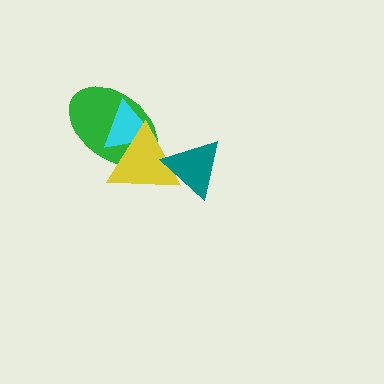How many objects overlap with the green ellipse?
2 objects overlap with the green ellipse.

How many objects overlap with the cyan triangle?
2 objects overlap with the cyan triangle.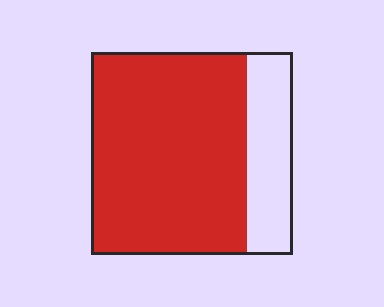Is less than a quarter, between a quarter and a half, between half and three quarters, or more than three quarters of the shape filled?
More than three quarters.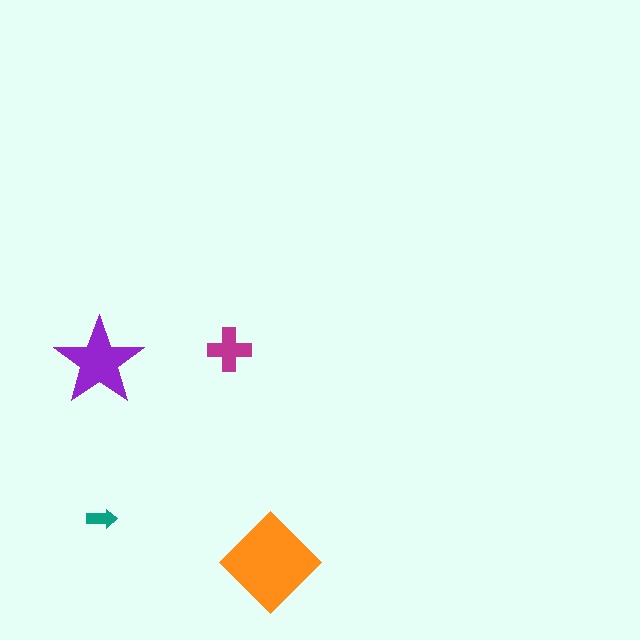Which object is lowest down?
The orange diamond is bottommost.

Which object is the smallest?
The teal arrow.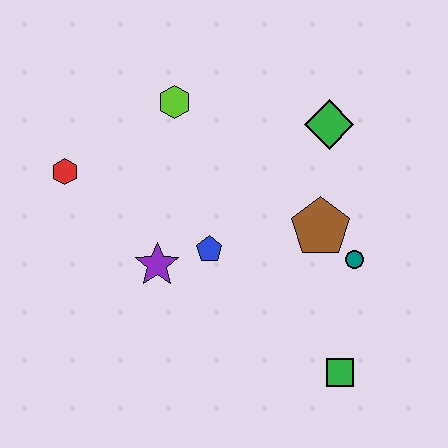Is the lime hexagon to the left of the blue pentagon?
Yes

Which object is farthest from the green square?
The red hexagon is farthest from the green square.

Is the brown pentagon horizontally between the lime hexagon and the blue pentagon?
No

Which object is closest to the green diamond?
The brown pentagon is closest to the green diamond.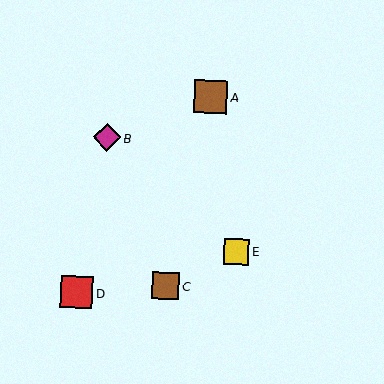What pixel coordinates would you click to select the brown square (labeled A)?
Click at (211, 97) to select the brown square A.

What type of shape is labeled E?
Shape E is a yellow square.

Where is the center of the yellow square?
The center of the yellow square is at (236, 251).